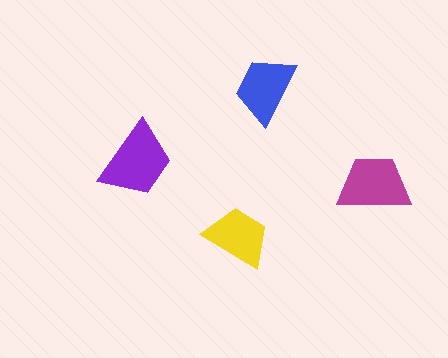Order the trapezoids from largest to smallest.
the purple one, the magenta one, the blue one, the yellow one.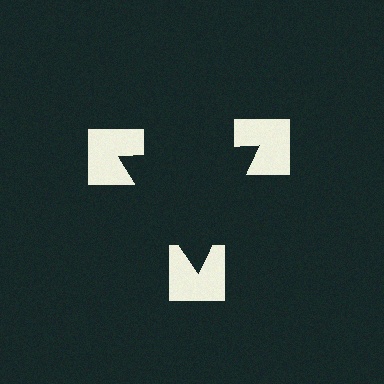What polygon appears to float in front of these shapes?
An illusory triangle — its edges are inferred from the aligned wedge cuts in the notched squares, not physically drawn.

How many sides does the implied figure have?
3 sides.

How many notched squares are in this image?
There are 3 — one at each vertex of the illusory triangle.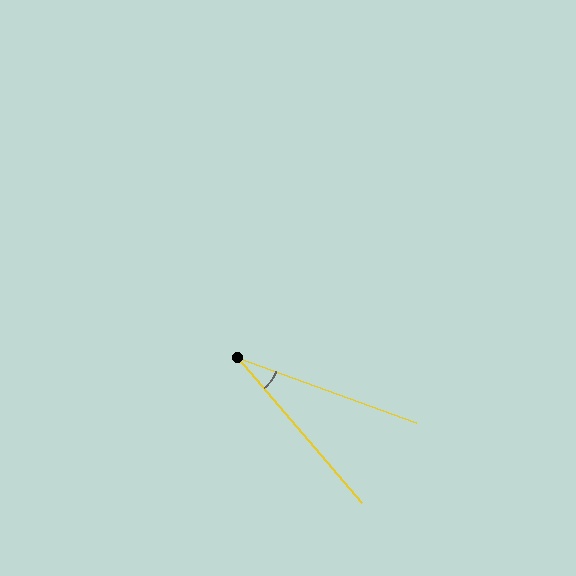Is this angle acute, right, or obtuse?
It is acute.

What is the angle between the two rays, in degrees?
Approximately 29 degrees.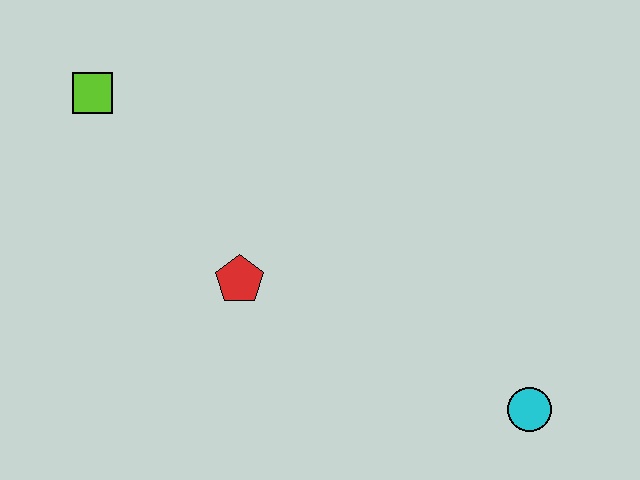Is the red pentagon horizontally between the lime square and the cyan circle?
Yes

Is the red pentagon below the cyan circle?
No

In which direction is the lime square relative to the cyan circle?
The lime square is to the left of the cyan circle.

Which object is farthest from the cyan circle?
The lime square is farthest from the cyan circle.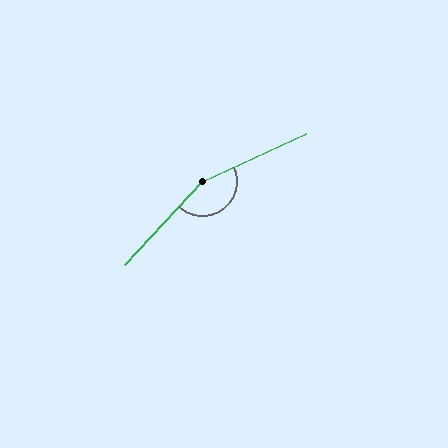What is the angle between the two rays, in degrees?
Approximately 158 degrees.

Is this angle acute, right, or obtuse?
It is obtuse.